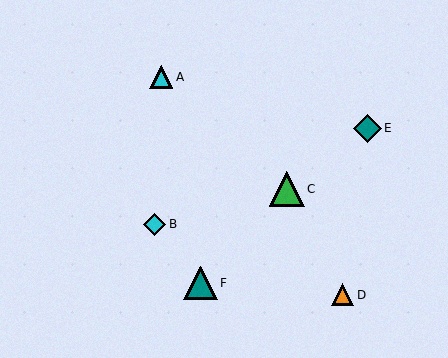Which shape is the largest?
The green triangle (labeled C) is the largest.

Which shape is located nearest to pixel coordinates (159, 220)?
The cyan diamond (labeled B) at (155, 224) is nearest to that location.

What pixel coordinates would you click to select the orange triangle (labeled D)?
Click at (343, 295) to select the orange triangle D.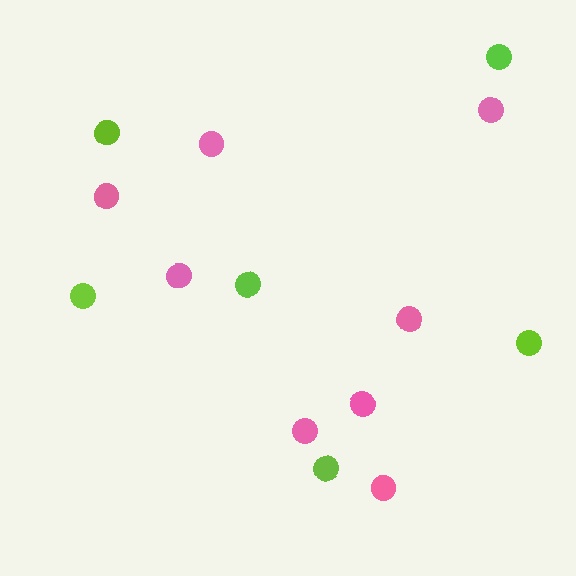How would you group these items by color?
There are 2 groups: one group of lime circles (6) and one group of pink circles (8).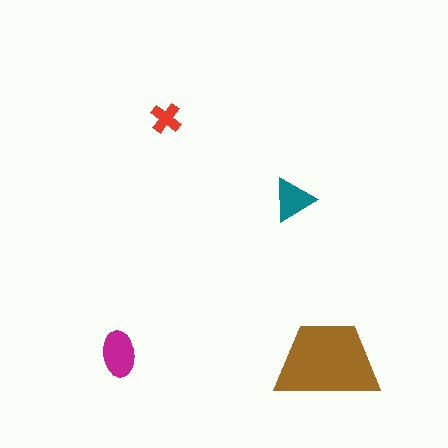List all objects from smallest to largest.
The red cross, the teal triangle, the magenta ellipse, the brown trapezoid.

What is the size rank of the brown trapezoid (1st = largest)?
1st.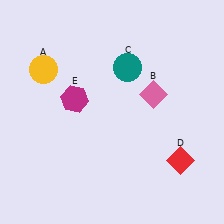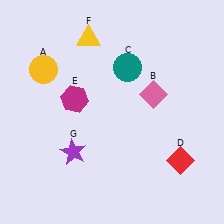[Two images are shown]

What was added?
A yellow triangle (F), a purple star (G) were added in Image 2.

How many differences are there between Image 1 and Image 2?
There are 2 differences between the two images.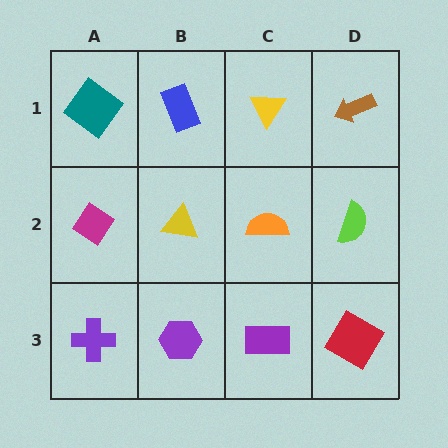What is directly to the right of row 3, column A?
A purple hexagon.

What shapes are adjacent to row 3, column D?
A lime semicircle (row 2, column D), a purple rectangle (row 3, column C).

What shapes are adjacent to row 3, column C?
An orange semicircle (row 2, column C), a purple hexagon (row 3, column B), a red diamond (row 3, column D).